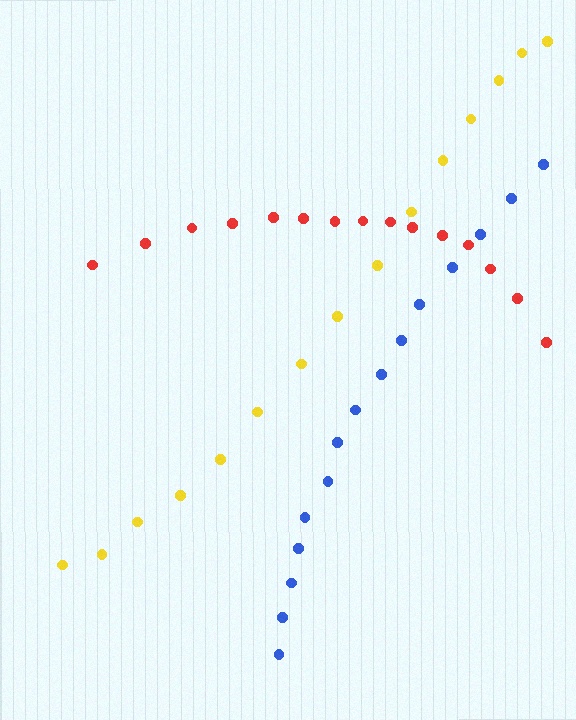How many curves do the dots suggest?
There are 3 distinct paths.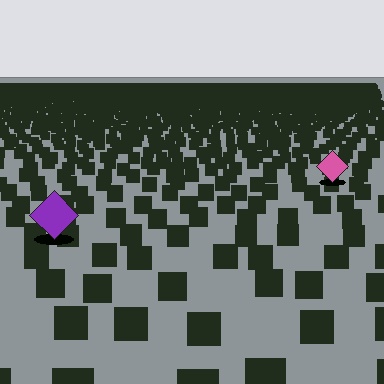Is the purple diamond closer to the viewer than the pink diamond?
Yes. The purple diamond is closer — you can tell from the texture gradient: the ground texture is coarser near it.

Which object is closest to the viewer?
The purple diamond is closest. The texture marks near it are larger and more spread out.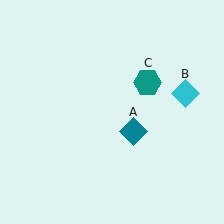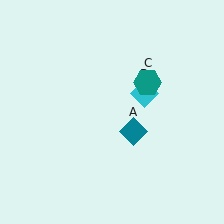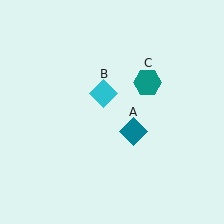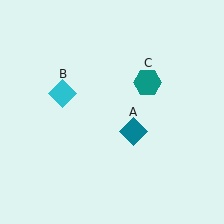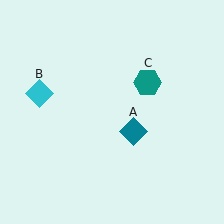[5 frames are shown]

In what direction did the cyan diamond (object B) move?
The cyan diamond (object B) moved left.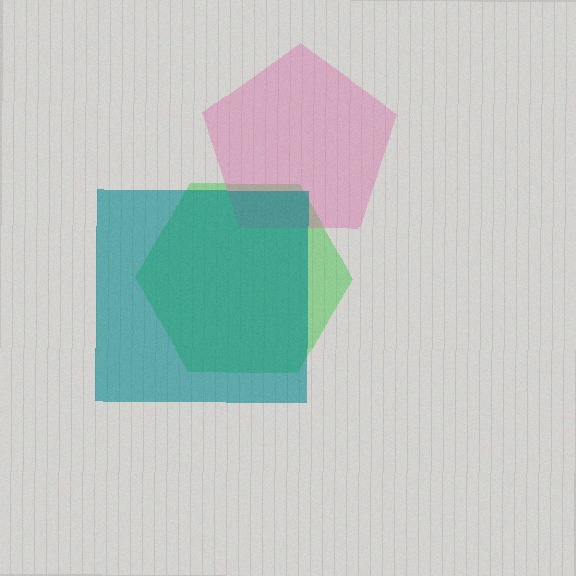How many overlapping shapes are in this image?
There are 3 overlapping shapes in the image.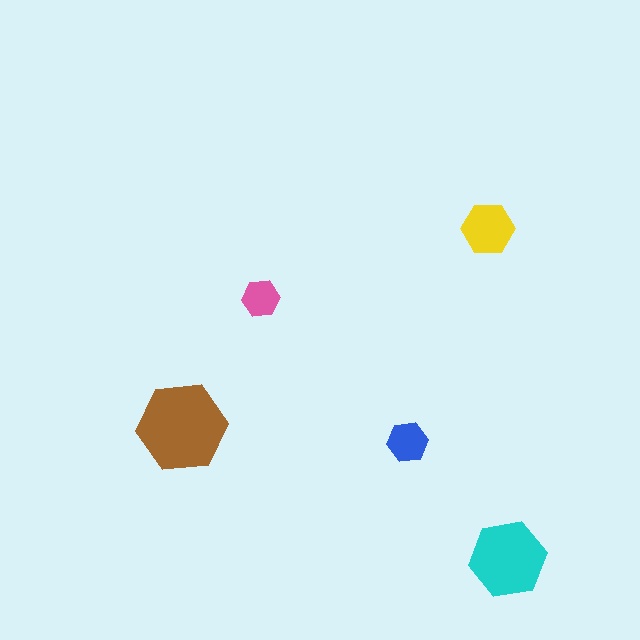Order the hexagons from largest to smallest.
the brown one, the cyan one, the yellow one, the blue one, the pink one.